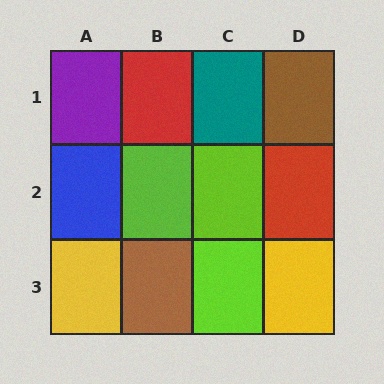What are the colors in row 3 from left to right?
Yellow, brown, lime, yellow.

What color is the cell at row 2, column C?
Lime.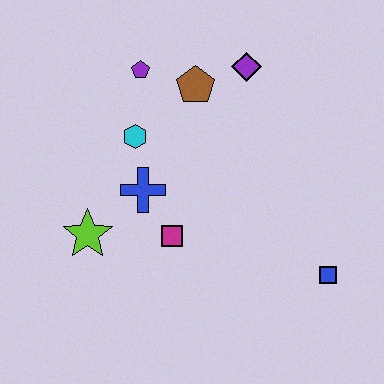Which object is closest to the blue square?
The magenta square is closest to the blue square.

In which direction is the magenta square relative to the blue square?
The magenta square is to the left of the blue square.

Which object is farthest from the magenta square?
The purple diamond is farthest from the magenta square.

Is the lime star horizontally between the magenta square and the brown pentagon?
No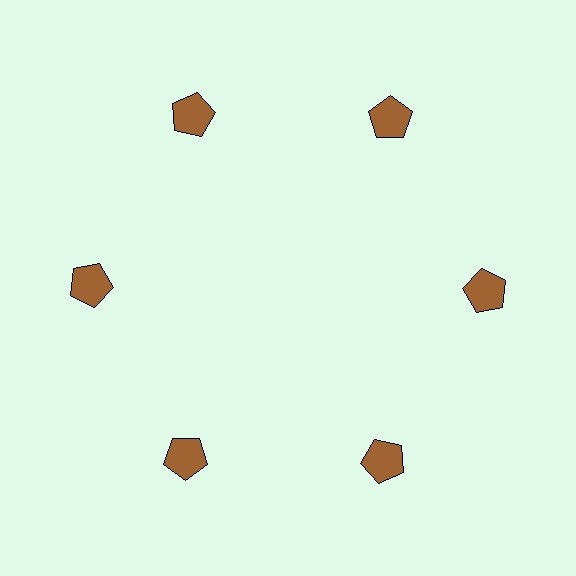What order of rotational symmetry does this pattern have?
This pattern has 6-fold rotational symmetry.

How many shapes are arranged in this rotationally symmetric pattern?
There are 6 shapes, arranged in 6 groups of 1.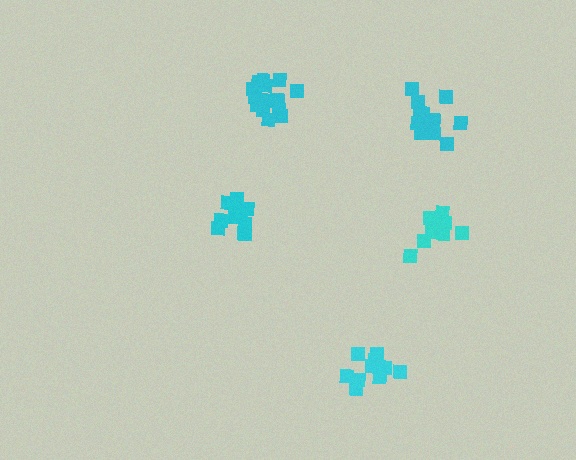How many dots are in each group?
Group 1: 15 dots, Group 2: 11 dots, Group 3: 14 dots, Group 4: 9 dots, Group 5: 13 dots (62 total).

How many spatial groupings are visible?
There are 5 spatial groupings.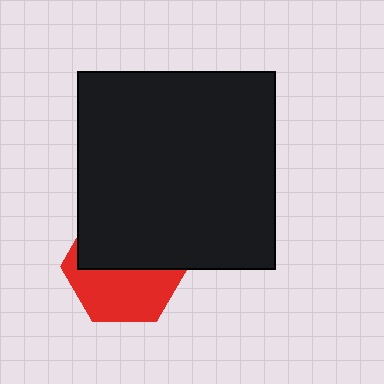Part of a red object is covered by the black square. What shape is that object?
It is a hexagon.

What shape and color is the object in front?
The object in front is a black square.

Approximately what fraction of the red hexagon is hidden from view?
Roughly 51% of the red hexagon is hidden behind the black square.